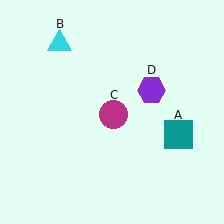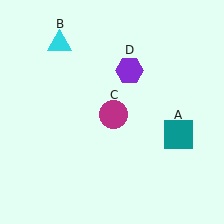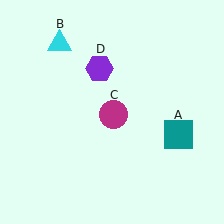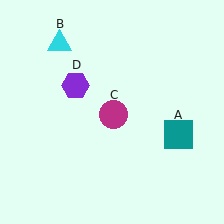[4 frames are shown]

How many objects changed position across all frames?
1 object changed position: purple hexagon (object D).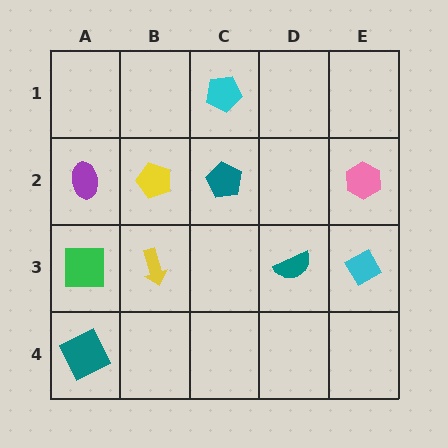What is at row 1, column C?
A cyan pentagon.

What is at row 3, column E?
A cyan diamond.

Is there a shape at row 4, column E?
No, that cell is empty.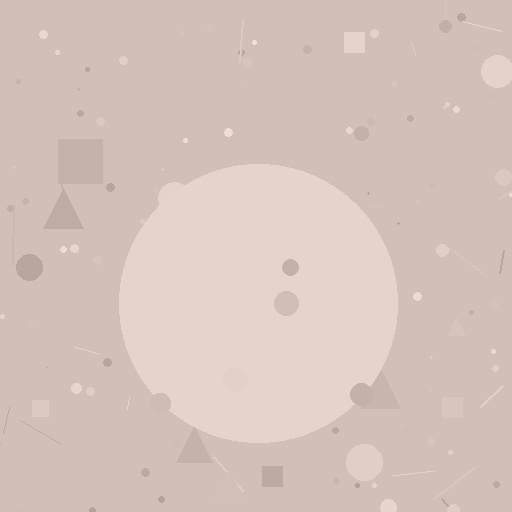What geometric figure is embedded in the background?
A circle is embedded in the background.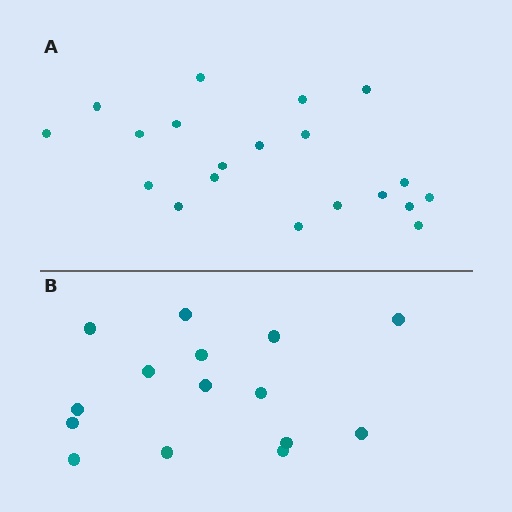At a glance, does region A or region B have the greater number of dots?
Region A (the top region) has more dots.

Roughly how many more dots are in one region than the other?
Region A has about 5 more dots than region B.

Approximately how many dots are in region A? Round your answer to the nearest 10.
About 20 dots.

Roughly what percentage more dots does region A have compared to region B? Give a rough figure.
About 35% more.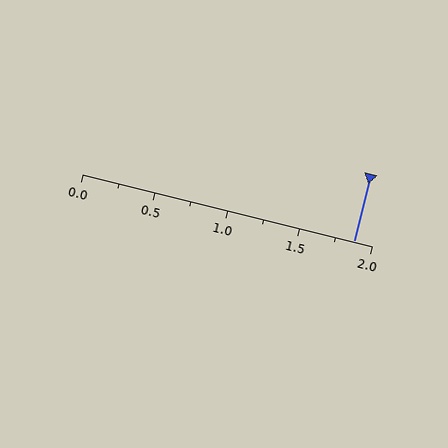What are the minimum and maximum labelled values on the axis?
The axis runs from 0.0 to 2.0.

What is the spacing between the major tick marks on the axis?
The major ticks are spaced 0.5 apart.